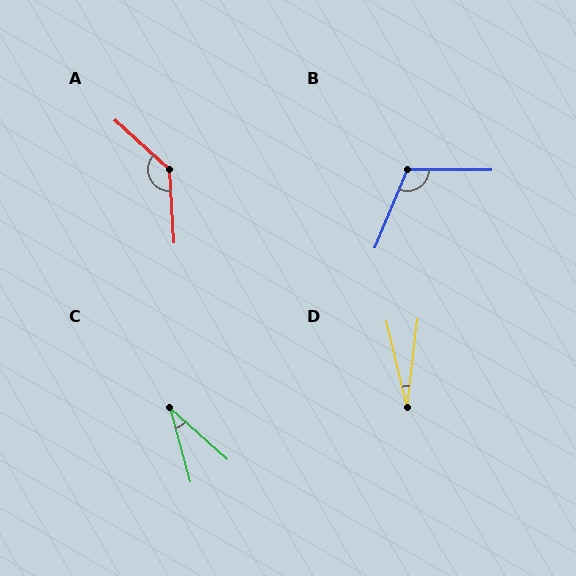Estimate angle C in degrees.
Approximately 33 degrees.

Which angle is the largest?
A, at approximately 135 degrees.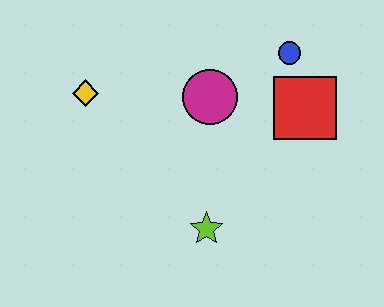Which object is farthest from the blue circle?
The yellow diamond is farthest from the blue circle.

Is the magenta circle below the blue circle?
Yes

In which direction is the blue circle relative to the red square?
The blue circle is above the red square.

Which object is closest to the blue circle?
The red square is closest to the blue circle.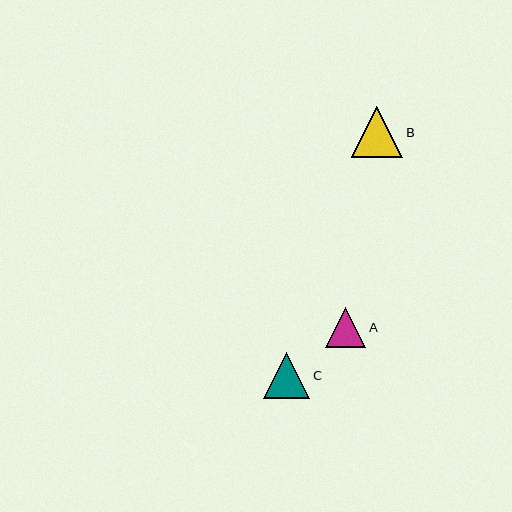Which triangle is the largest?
Triangle B is the largest with a size of approximately 52 pixels.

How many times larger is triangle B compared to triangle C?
Triangle B is approximately 1.1 times the size of triangle C.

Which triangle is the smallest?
Triangle A is the smallest with a size of approximately 41 pixels.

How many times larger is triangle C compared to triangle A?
Triangle C is approximately 1.1 times the size of triangle A.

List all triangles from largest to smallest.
From largest to smallest: B, C, A.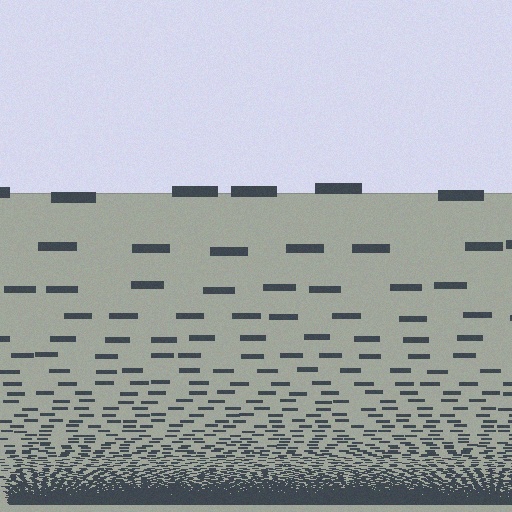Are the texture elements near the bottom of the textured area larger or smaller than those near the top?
Smaller. The gradient is inverted — elements near the bottom are smaller and denser.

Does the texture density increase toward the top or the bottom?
Density increases toward the bottom.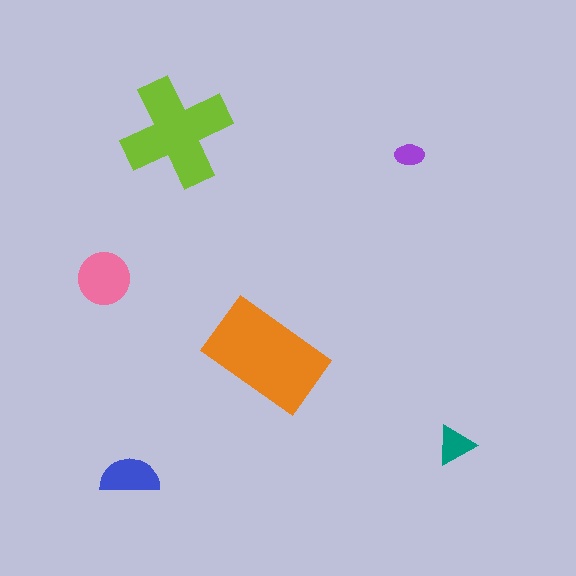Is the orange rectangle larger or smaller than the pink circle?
Larger.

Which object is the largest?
The orange rectangle.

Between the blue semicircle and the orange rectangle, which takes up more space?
The orange rectangle.